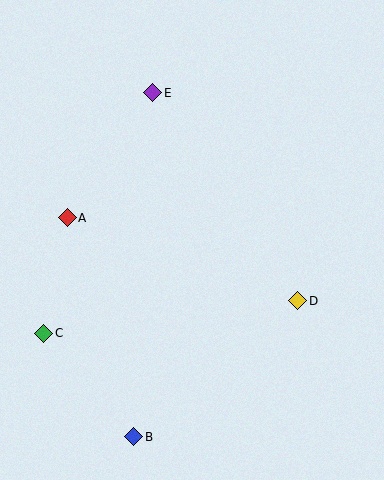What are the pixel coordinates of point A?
Point A is at (67, 218).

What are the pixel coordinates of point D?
Point D is at (298, 301).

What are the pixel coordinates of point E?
Point E is at (153, 93).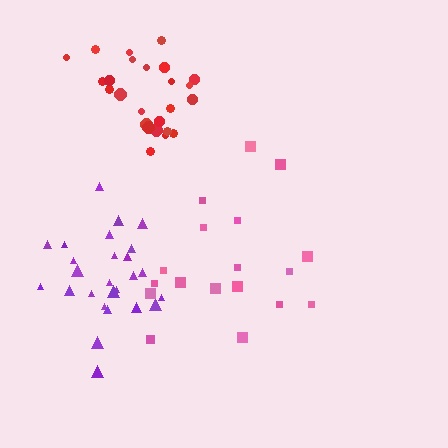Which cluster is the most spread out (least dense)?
Pink.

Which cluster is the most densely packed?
Red.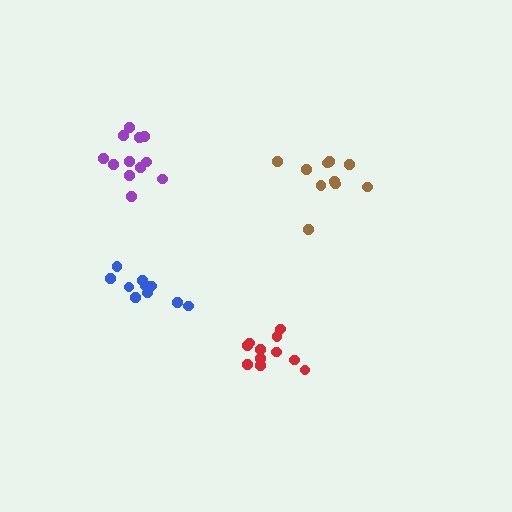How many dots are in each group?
Group 1: 10 dots, Group 2: 10 dots, Group 3: 12 dots, Group 4: 11 dots (43 total).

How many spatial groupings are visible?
There are 4 spatial groupings.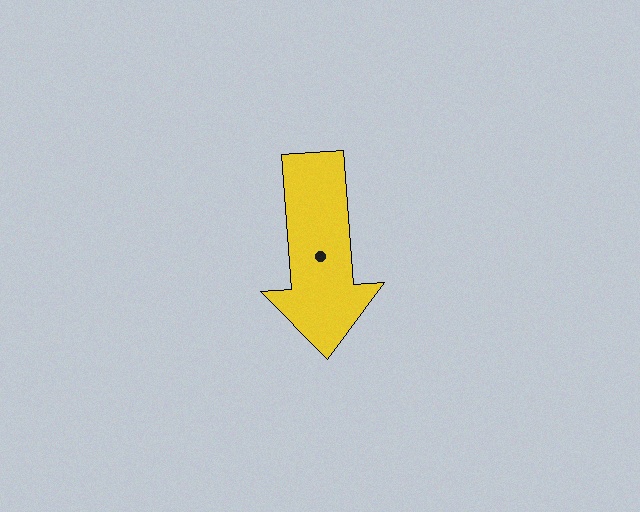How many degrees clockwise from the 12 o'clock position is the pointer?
Approximately 176 degrees.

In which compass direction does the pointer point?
South.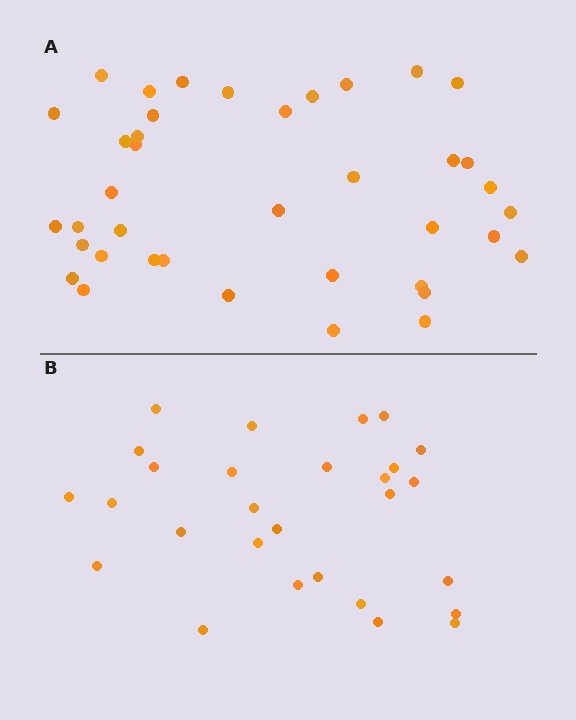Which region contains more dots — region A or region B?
Region A (the top region) has more dots.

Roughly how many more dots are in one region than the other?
Region A has roughly 12 or so more dots than region B.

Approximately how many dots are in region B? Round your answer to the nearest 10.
About 30 dots. (The exact count is 28, which rounds to 30.)